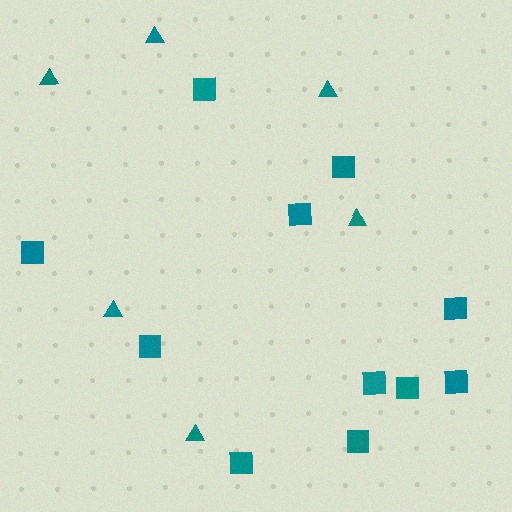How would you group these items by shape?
There are 2 groups: one group of squares (11) and one group of triangles (6).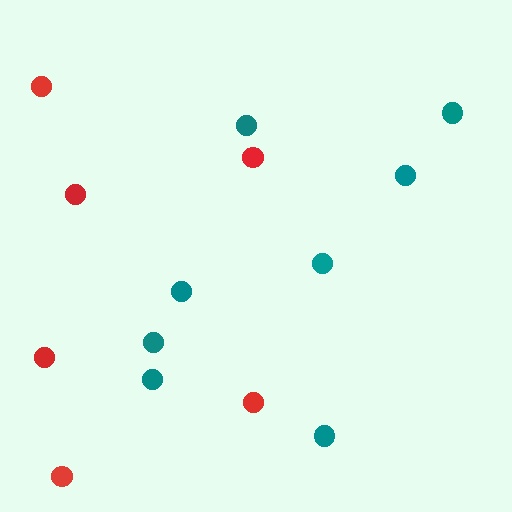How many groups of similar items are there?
There are 2 groups: one group of red circles (6) and one group of teal circles (8).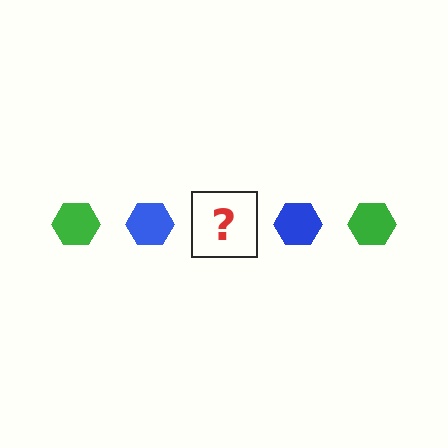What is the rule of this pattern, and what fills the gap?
The rule is that the pattern cycles through green, blue hexagons. The gap should be filled with a green hexagon.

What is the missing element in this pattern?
The missing element is a green hexagon.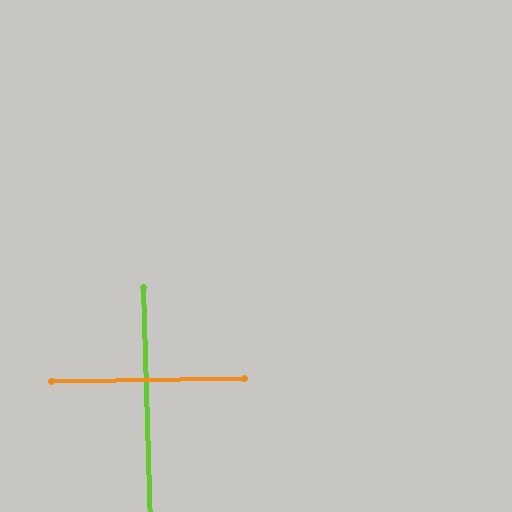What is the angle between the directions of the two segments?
Approximately 89 degrees.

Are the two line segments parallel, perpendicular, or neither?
Perpendicular — they meet at approximately 89°.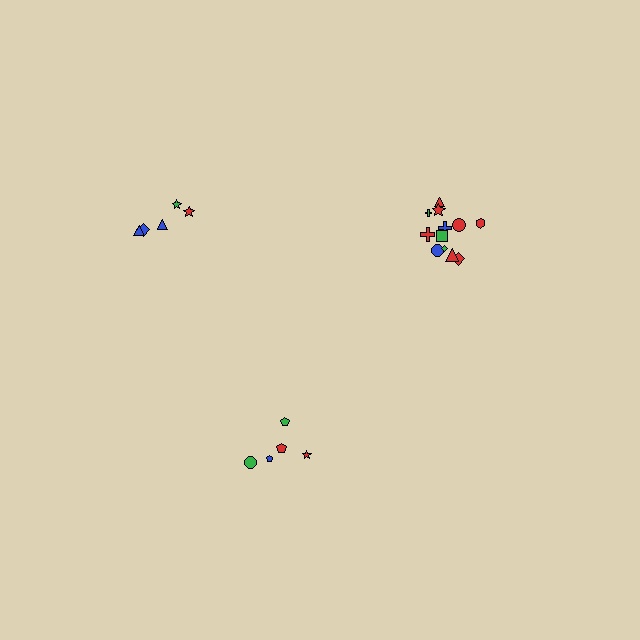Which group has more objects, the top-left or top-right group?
The top-right group.